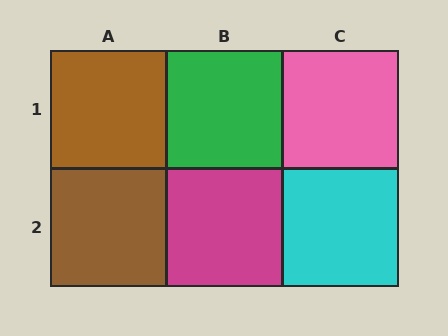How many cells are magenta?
1 cell is magenta.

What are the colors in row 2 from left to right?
Brown, magenta, cyan.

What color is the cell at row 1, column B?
Green.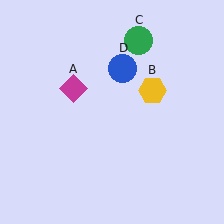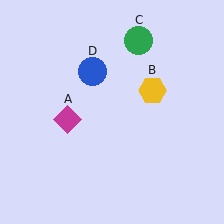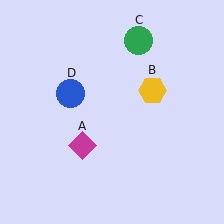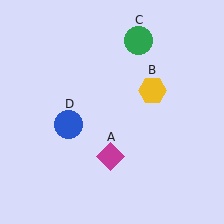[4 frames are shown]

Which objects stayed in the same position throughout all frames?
Yellow hexagon (object B) and green circle (object C) remained stationary.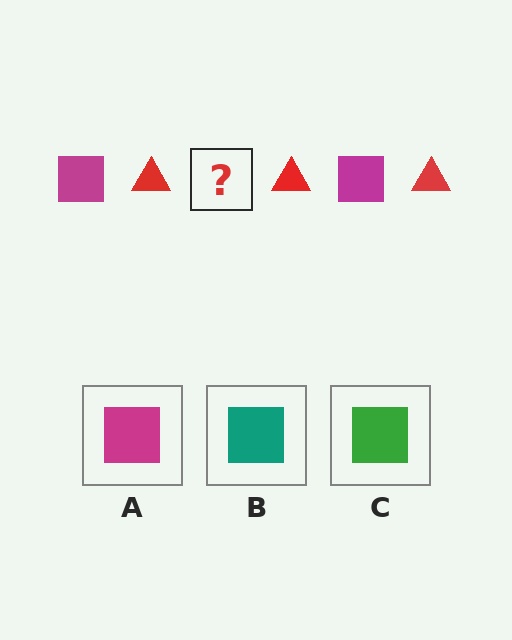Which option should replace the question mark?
Option A.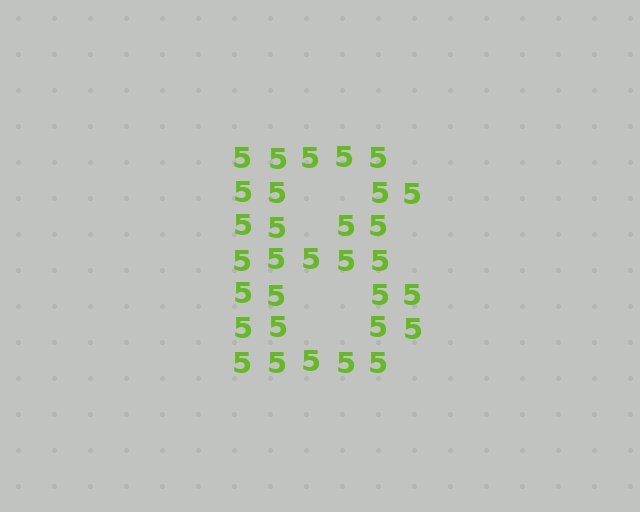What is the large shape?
The large shape is the letter B.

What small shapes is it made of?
It is made of small digit 5's.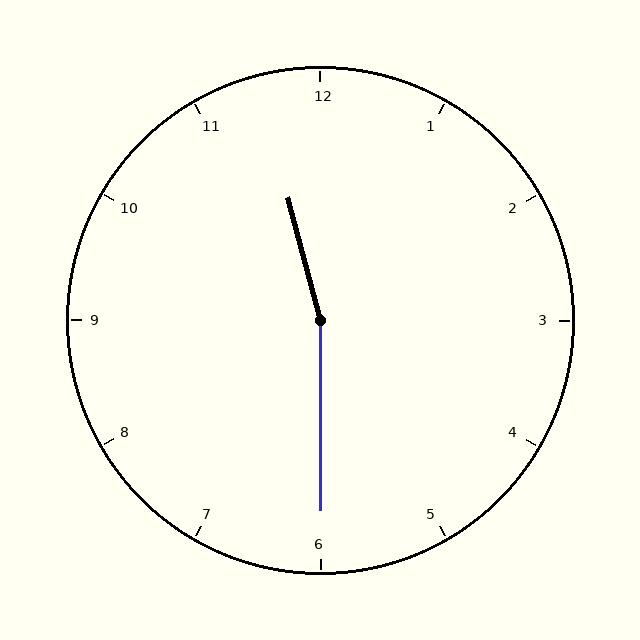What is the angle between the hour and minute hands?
Approximately 165 degrees.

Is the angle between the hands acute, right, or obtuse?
It is obtuse.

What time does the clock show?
11:30.